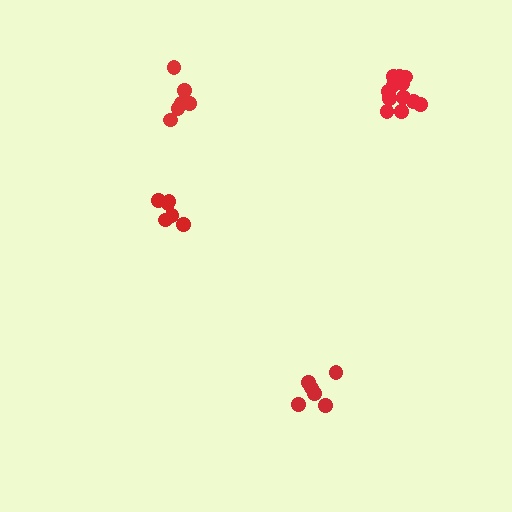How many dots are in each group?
Group 1: 12 dots, Group 2: 6 dots, Group 3: 6 dots, Group 4: 6 dots (30 total).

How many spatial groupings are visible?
There are 4 spatial groupings.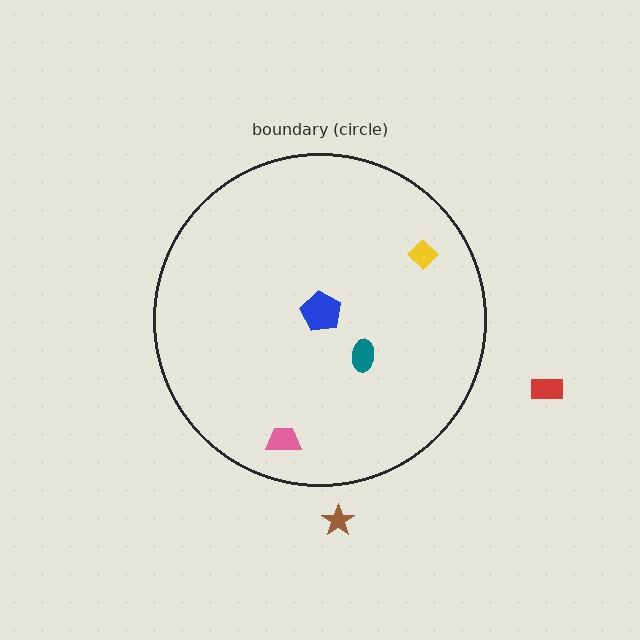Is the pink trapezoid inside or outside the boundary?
Inside.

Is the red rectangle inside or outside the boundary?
Outside.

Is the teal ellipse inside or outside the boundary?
Inside.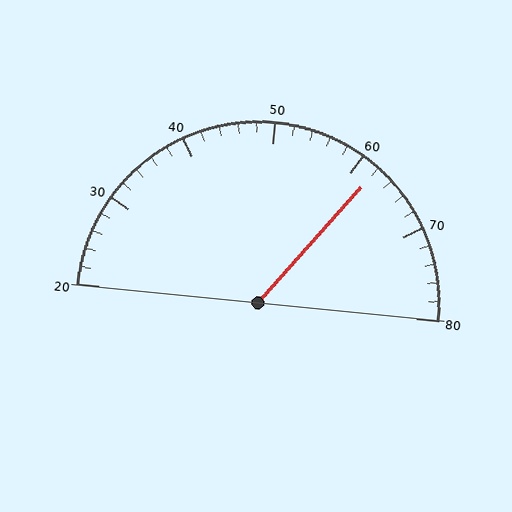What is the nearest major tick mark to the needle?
The nearest major tick mark is 60.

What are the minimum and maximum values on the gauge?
The gauge ranges from 20 to 80.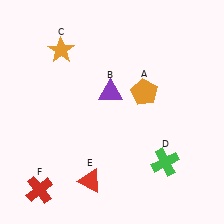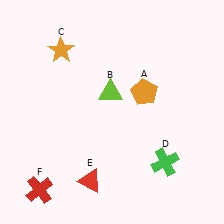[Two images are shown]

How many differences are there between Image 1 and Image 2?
There is 1 difference between the two images.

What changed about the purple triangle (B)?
In Image 1, B is purple. In Image 2, it changed to lime.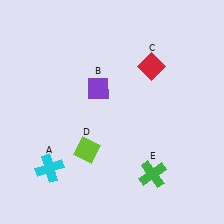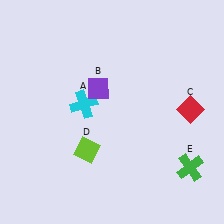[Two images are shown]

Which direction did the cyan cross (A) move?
The cyan cross (A) moved up.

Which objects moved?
The objects that moved are: the cyan cross (A), the red diamond (C), the green cross (E).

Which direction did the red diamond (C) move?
The red diamond (C) moved down.